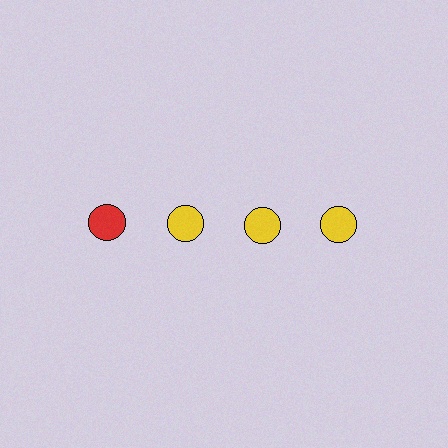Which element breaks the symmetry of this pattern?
The red circle in the top row, leftmost column breaks the symmetry. All other shapes are yellow circles.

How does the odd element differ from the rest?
It has a different color: red instead of yellow.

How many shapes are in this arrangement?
There are 4 shapes arranged in a grid pattern.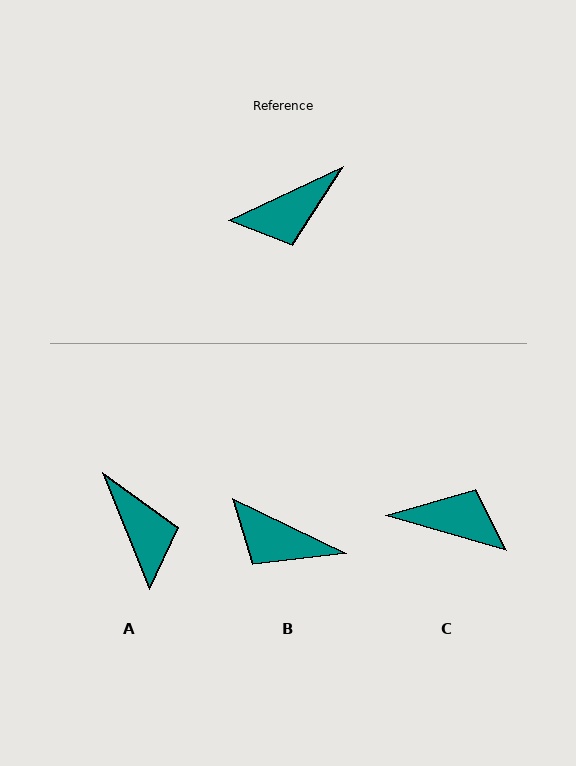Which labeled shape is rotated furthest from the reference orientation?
C, about 139 degrees away.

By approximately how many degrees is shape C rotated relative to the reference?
Approximately 139 degrees counter-clockwise.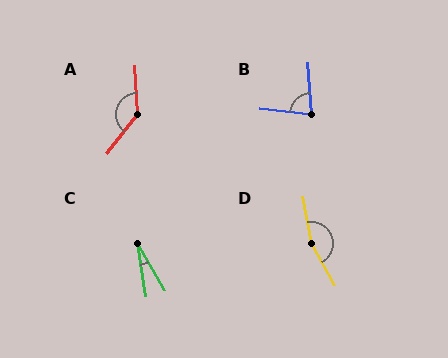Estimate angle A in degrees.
Approximately 139 degrees.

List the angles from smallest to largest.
C (21°), B (80°), A (139°), D (160°).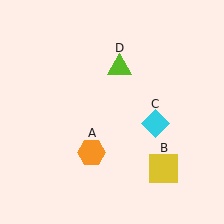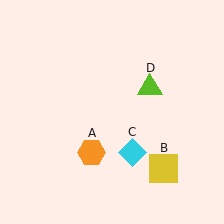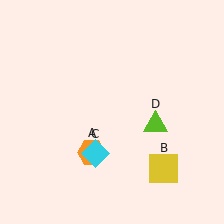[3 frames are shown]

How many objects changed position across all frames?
2 objects changed position: cyan diamond (object C), lime triangle (object D).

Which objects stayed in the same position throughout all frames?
Orange hexagon (object A) and yellow square (object B) remained stationary.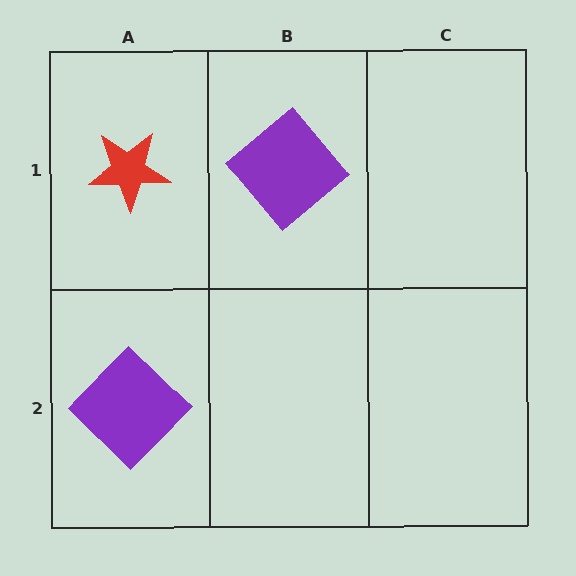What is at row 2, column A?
A purple diamond.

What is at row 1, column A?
A red star.